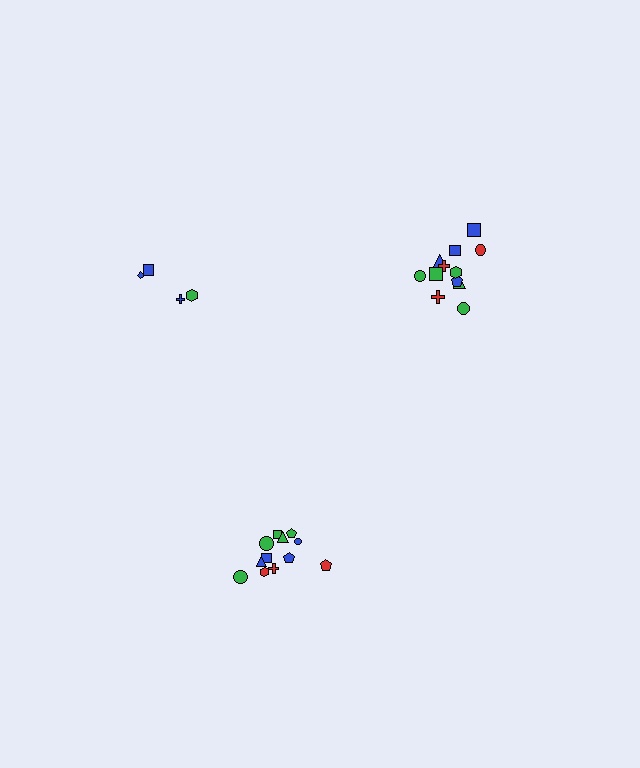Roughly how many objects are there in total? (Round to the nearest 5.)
Roughly 30 objects in total.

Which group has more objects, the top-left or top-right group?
The top-right group.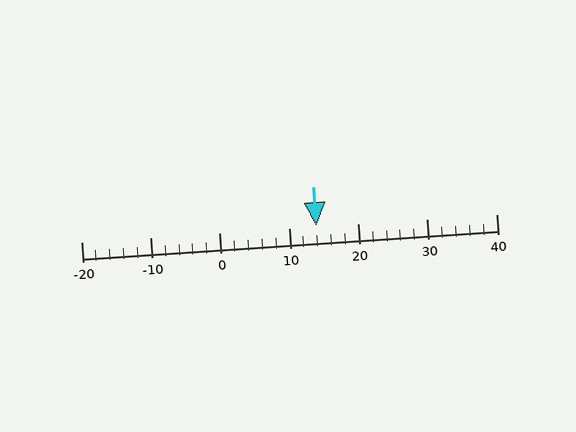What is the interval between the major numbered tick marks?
The major tick marks are spaced 10 units apart.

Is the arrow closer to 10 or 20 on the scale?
The arrow is closer to 10.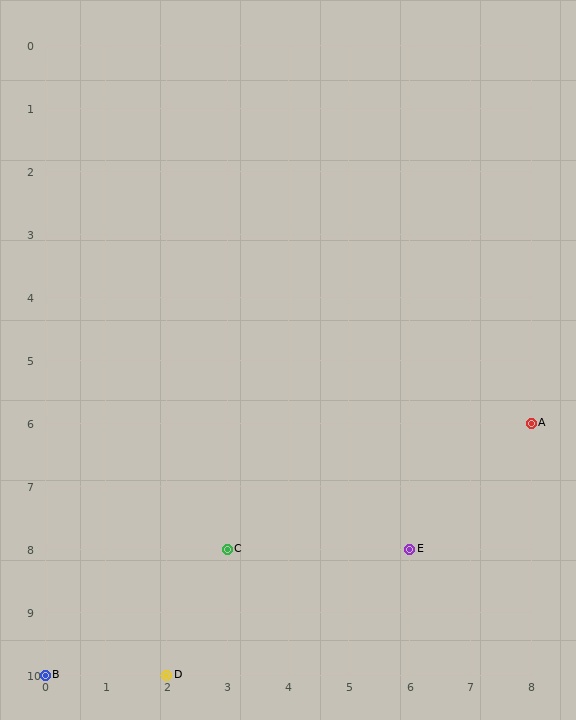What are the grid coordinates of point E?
Point E is at grid coordinates (6, 8).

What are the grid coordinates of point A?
Point A is at grid coordinates (8, 6).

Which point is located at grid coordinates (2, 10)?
Point D is at (2, 10).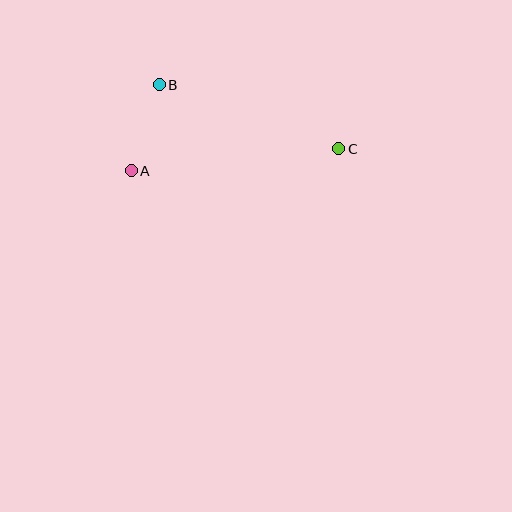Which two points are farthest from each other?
Points A and C are farthest from each other.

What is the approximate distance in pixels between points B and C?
The distance between B and C is approximately 191 pixels.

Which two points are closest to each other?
Points A and B are closest to each other.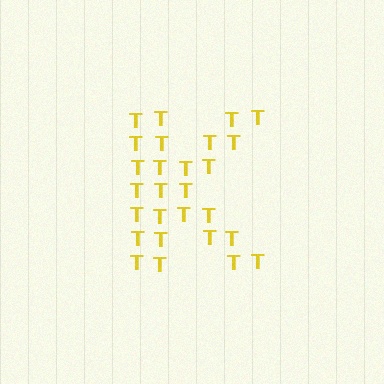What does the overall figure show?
The overall figure shows the letter K.